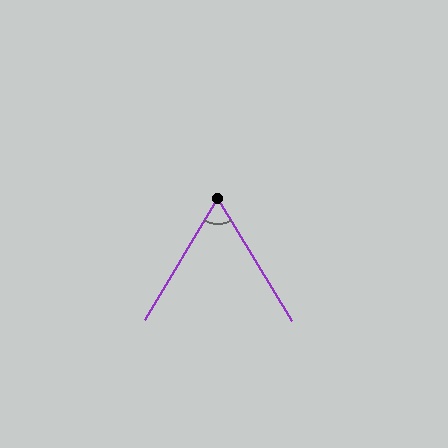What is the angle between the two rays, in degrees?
Approximately 62 degrees.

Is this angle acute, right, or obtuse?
It is acute.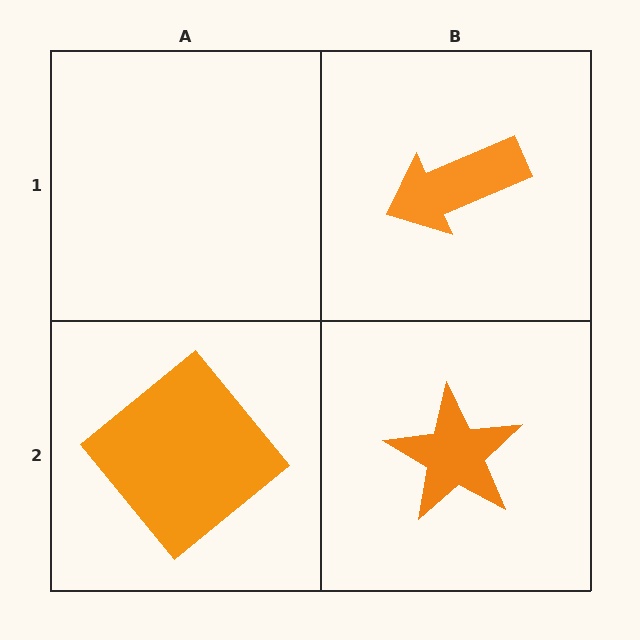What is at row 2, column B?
An orange star.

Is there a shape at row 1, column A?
No, that cell is empty.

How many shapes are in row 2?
2 shapes.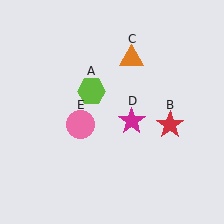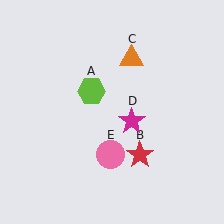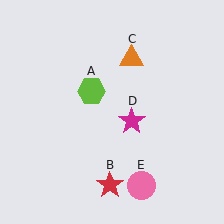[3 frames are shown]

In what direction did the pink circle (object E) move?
The pink circle (object E) moved down and to the right.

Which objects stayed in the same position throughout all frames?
Lime hexagon (object A) and orange triangle (object C) and magenta star (object D) remained stationary.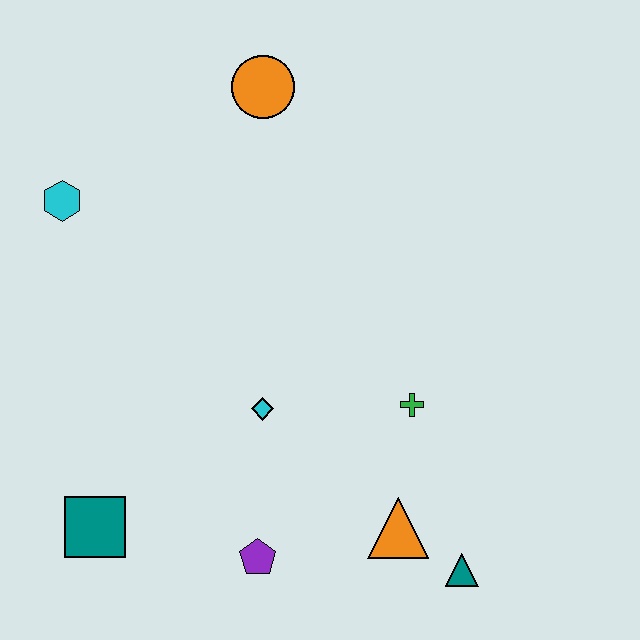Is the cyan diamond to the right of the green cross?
No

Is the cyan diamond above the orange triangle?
Yes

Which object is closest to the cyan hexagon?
The orange circle is closest to the cyan hexagon.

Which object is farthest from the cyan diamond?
The orange circle is farthest from the cyan diamond.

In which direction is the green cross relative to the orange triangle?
The green cross is above the orange triangle.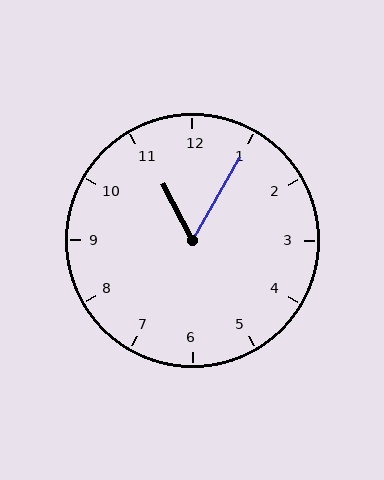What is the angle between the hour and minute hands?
Approximately 58 degrees.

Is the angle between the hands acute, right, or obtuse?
It is acute.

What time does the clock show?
11:05.